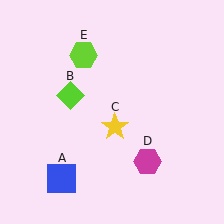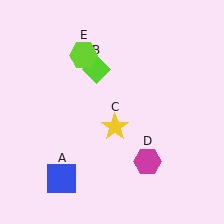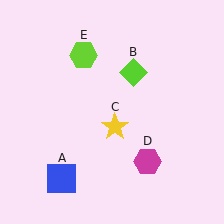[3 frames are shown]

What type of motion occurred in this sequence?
The lime diamond (object B) rotated clockwise around the center of the scene.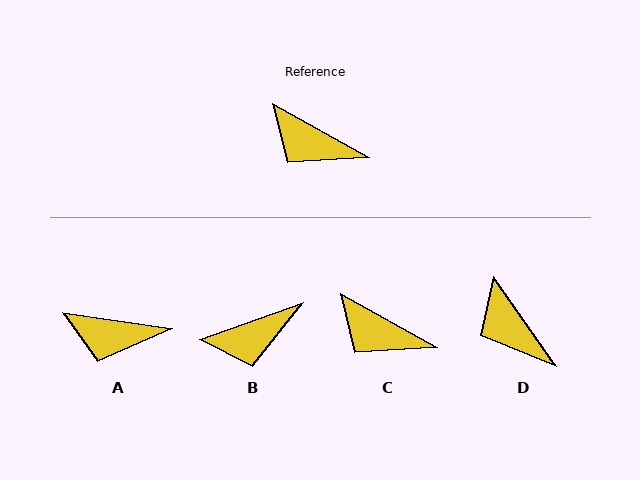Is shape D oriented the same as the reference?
No, it is off by about 26 degrees.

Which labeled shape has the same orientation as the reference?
C.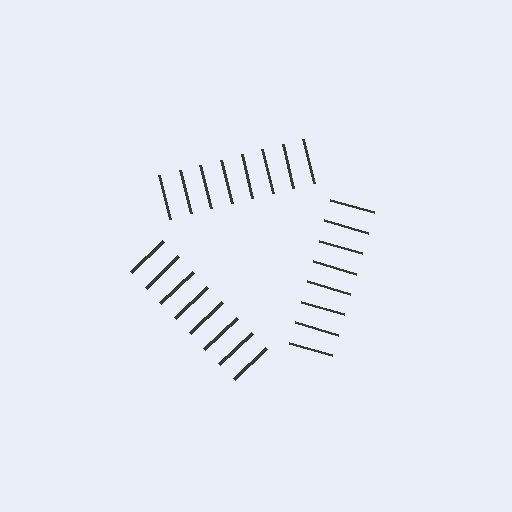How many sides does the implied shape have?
3 sides — the line-ends trace a triangle.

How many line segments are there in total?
24 — 8 along each of the 3 edges.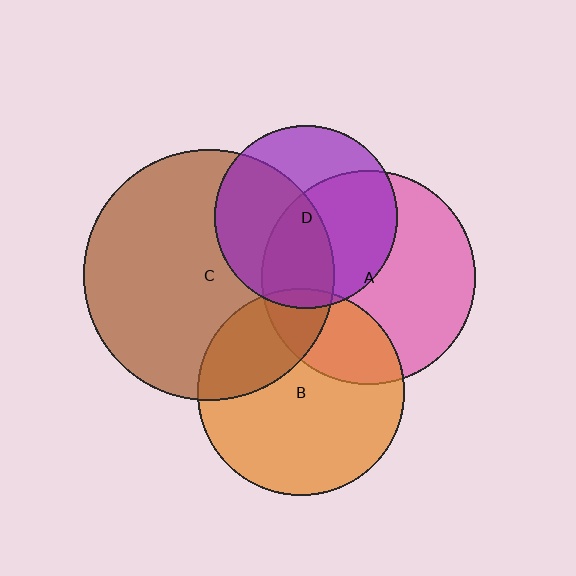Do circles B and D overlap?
Yes.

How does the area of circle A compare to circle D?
Approximately 1.4 times.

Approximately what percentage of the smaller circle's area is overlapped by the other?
Approximately 5%.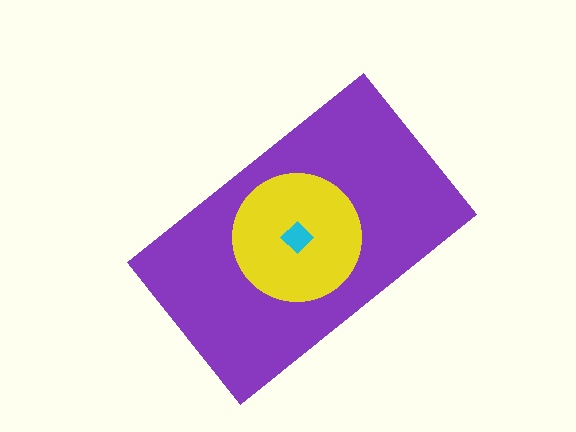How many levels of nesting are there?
3.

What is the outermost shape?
The purple rectangle.